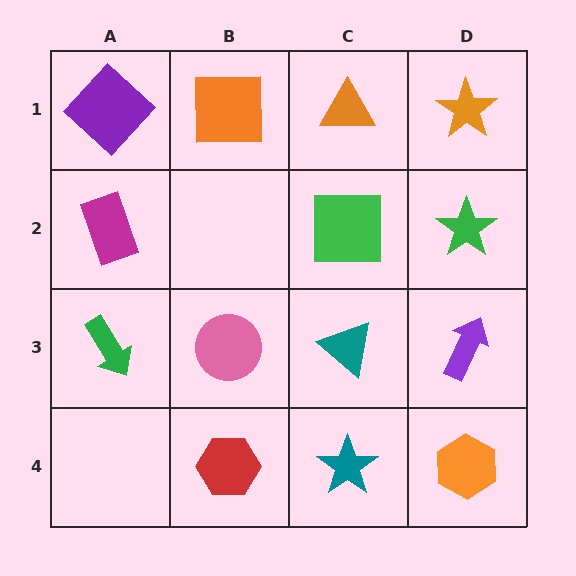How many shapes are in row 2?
3 shapes.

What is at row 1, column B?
An orange square.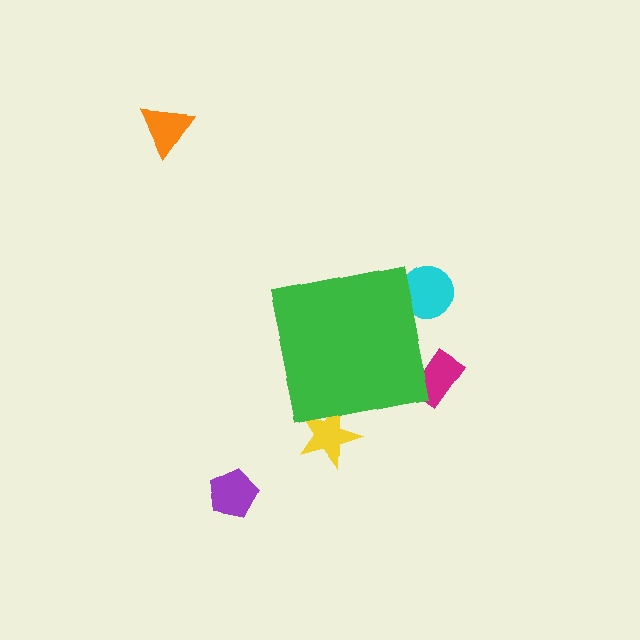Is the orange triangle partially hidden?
No, the orange triangle is fully visible.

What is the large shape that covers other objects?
A green square.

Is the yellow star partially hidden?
Yes, the yellow star is partially hidden behind the green square.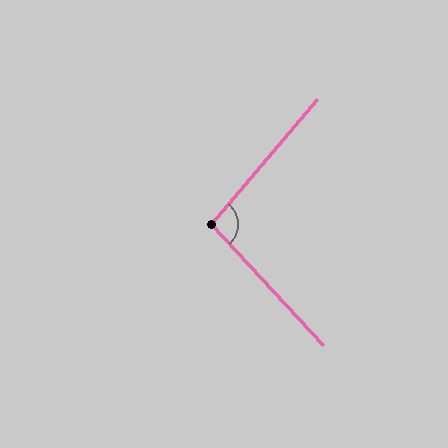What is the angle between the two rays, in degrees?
Approximately 97 degrees.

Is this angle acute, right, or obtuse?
It is obtuse.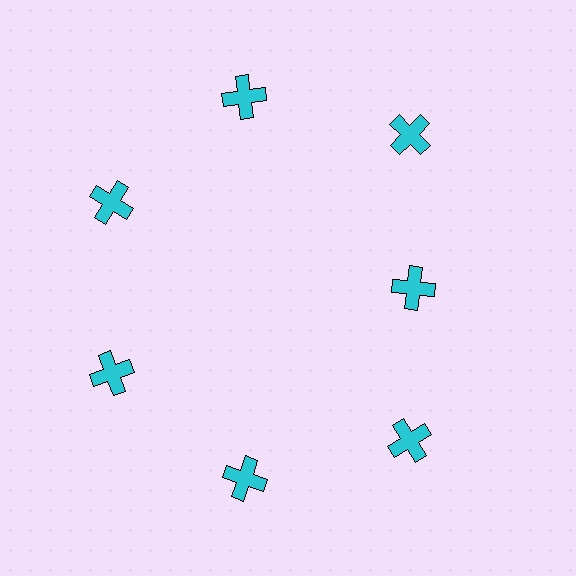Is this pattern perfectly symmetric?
No. The 7 cyan crosses are arranged in a ring, but one element near the 3 o'clock position is pulled inward toward the center, breaking the 7-fold rotational symmetry.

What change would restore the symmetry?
The symmetry would be restored by moving it outward, back onto the ring so that all 7 crosses sit at equal angles and equal distance from the center.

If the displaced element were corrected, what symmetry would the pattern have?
It would have 7-fold rotational symmetry — the pattern would map onto itself every 51 degrees.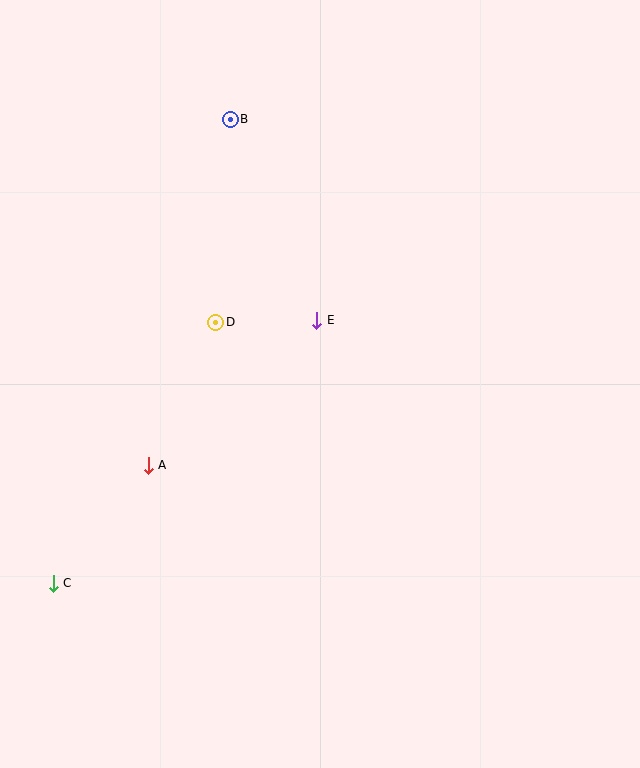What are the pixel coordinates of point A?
Point A is at (148, 465).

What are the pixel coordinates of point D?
Point D is at (216, 322).